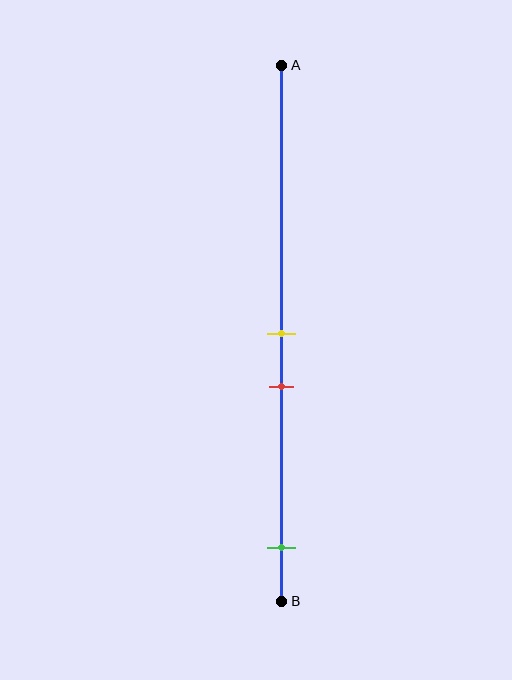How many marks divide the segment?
There are 3 marks dividing the segment.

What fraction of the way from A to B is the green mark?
The green mark is approximately 90% (0.9) of the way from A to B.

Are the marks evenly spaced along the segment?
No, the marks are not evenly spaced.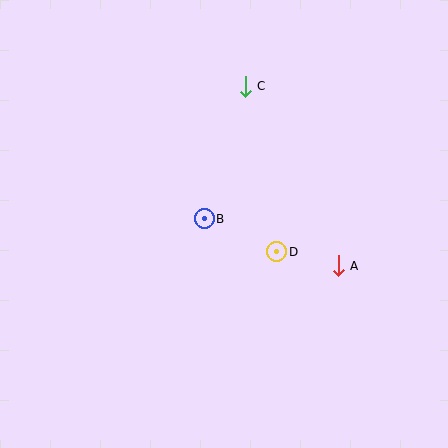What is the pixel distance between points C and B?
The distance between C and B is 139 pixels.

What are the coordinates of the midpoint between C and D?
The midpoint between C and D is at (261, 169).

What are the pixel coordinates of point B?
Point B is at (204, 219).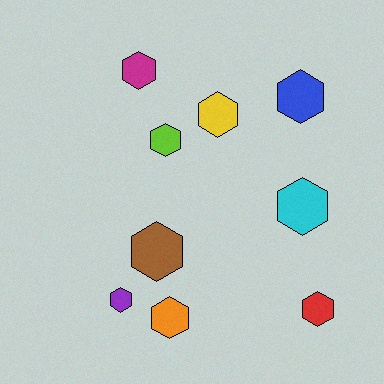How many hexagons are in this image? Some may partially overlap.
There are 9 hexagons.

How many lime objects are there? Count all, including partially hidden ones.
There is 1 lime object.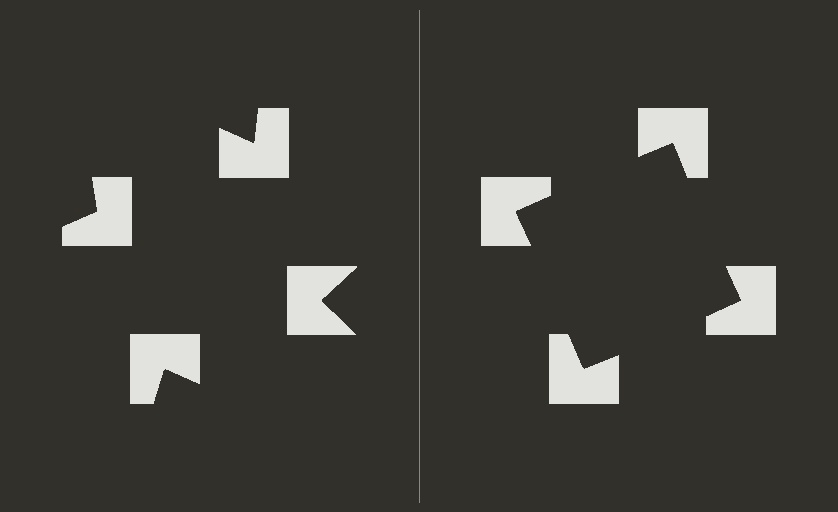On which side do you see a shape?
An illusory square appears on the right side. On the left side the wedge cuts are rotated, so no coherent shape forms.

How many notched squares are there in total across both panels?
8 — 4 on each side.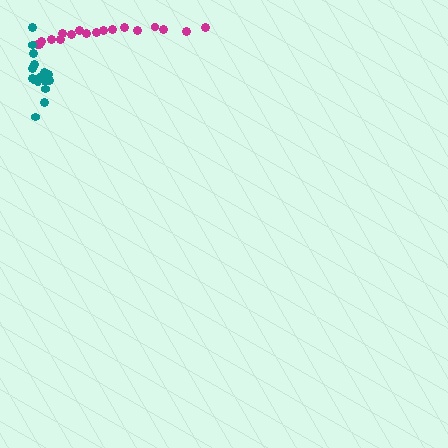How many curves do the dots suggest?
There are 2 distinct paths.